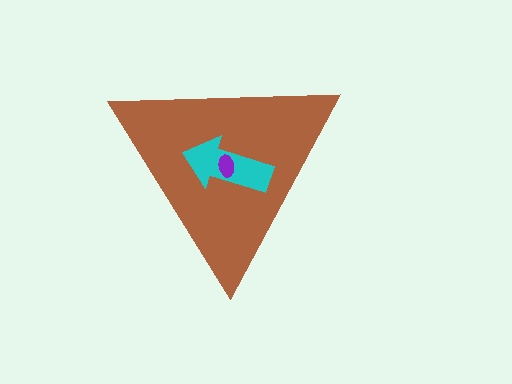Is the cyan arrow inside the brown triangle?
Yes.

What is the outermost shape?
The brown triangle.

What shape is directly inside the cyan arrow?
The purple ellipse.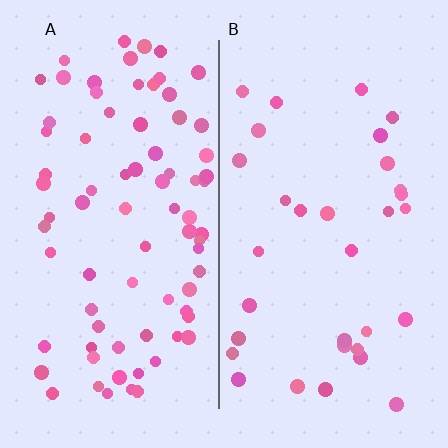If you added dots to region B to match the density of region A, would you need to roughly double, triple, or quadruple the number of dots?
Approximately double.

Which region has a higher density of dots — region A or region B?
A (the left).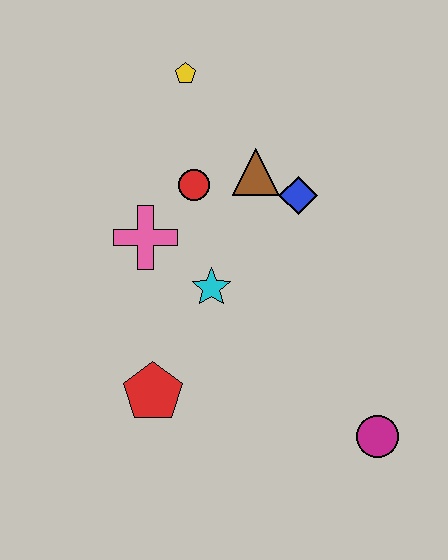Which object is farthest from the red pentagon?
The yellow pentagon is farthest from the red pentagon.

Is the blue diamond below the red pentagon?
No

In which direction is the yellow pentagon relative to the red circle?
The yellow pentagon is above the red circle.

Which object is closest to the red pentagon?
The cyan star is closest to the red pentagon.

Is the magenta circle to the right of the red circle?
Yes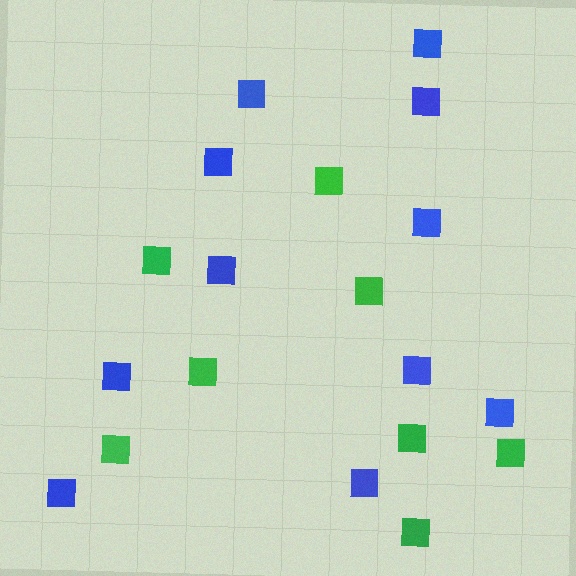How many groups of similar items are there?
There are 2 groups: one group of green squares (8) and one group of blue squares (11).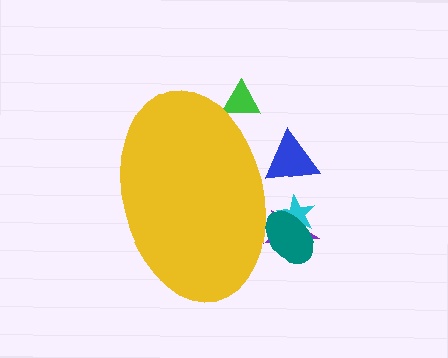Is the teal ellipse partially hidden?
Yes, the teal ellipse is partially hidden behind the yellow ellipse.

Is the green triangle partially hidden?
Yes, the green triangle is partially hidden behind the yellow ellipse.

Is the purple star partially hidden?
Yes, the purple star is partially hidden behind the yellow ellipse.